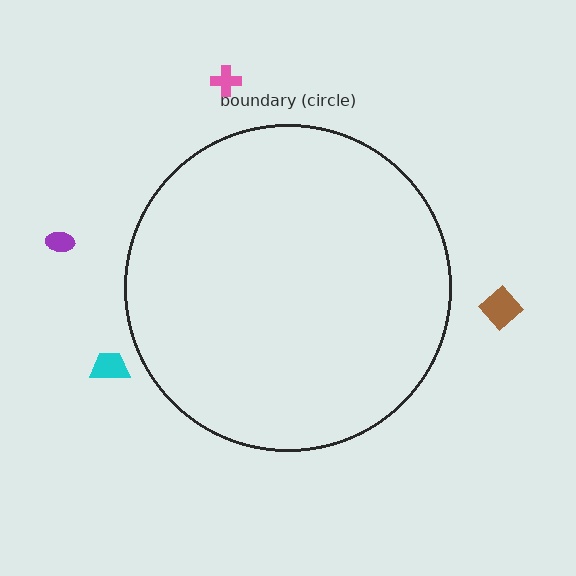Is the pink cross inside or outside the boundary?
Outside.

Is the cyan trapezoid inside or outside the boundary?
Outside.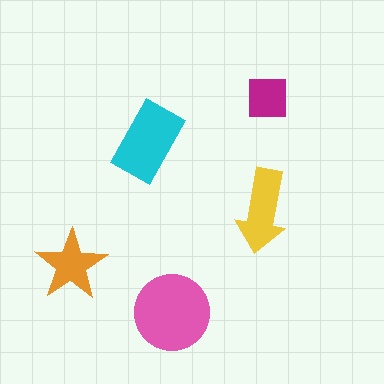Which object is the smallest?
The magenta square.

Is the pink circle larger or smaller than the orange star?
Larger.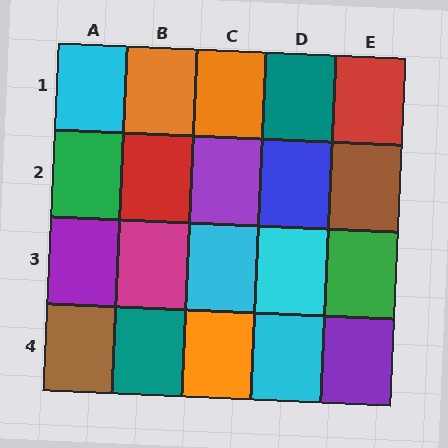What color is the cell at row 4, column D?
Cyan.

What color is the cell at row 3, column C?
Cyan.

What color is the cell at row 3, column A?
Purple.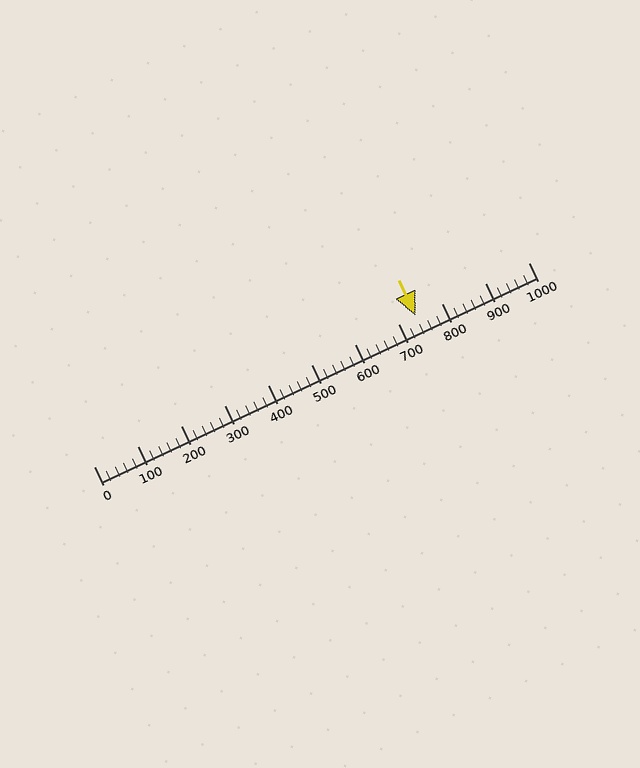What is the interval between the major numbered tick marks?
The major tick marks are spaced 100 units apart.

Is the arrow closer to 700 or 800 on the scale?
The arrow is closer to 700.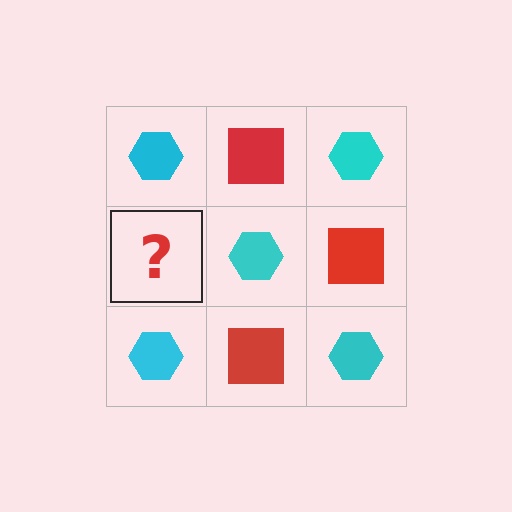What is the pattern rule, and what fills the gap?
The rule is that it alternates cyan hexagon and red square in a checkerboard pattern. The gap should be filled with a red square.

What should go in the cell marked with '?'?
The missing cell should contain a red square.